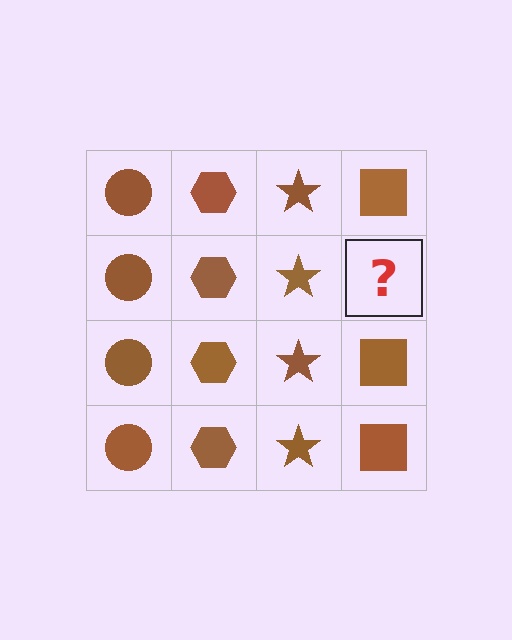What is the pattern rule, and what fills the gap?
The rule is that each column has a consistent shape. The gap should be filled with a brown square.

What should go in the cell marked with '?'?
The missing cell should contain a brown square.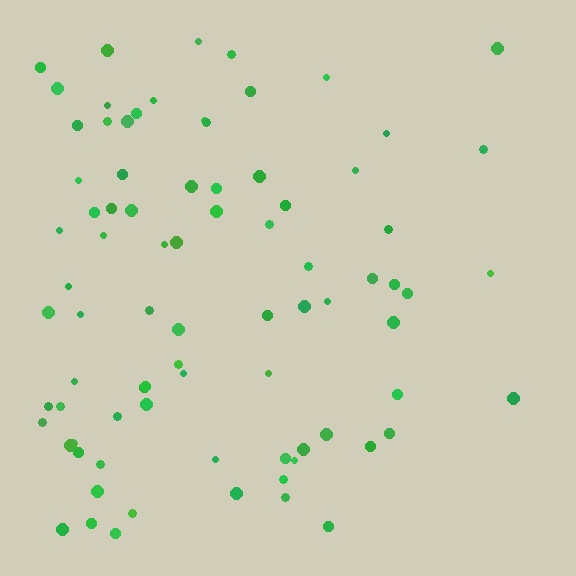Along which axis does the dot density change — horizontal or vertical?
Horizontal.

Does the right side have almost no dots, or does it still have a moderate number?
Still a moderate number, just noticeably fewer than the left.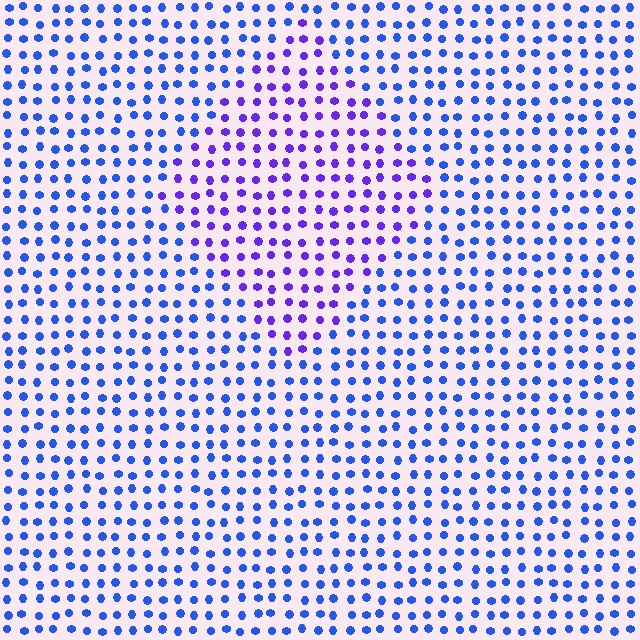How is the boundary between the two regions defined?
The boundary is defined purely by a slight shift in hue (about 36 degrees). Spacing, size, and orientation are identical on both sides.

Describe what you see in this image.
The image is filled with small blue elements in a uniform arrangement. A diamond-shaped region is visible where the elements are tinted to a slightly different hue, forming a subtle color boundary.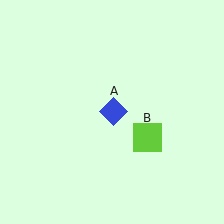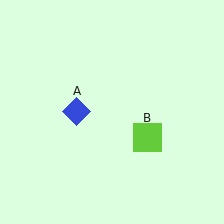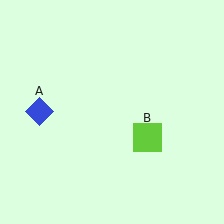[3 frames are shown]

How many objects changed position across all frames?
1 object changed position: blue diamond (object A).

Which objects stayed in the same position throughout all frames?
Lime square (object B) remained stationary.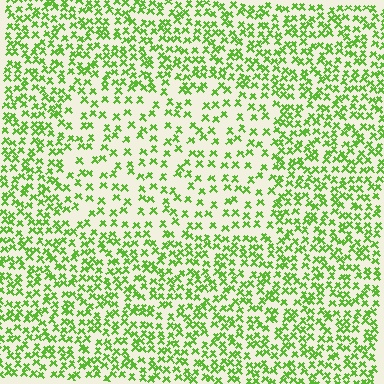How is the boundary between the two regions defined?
The boundary is defined by a change in element density (approximately 1.9x ratio). All elements are the same color, size, and shape.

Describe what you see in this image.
The image contains small lime elements arranged at two different densities. A rectangle-shaped region is visible where the elements are less densely packed than the surrounding area.